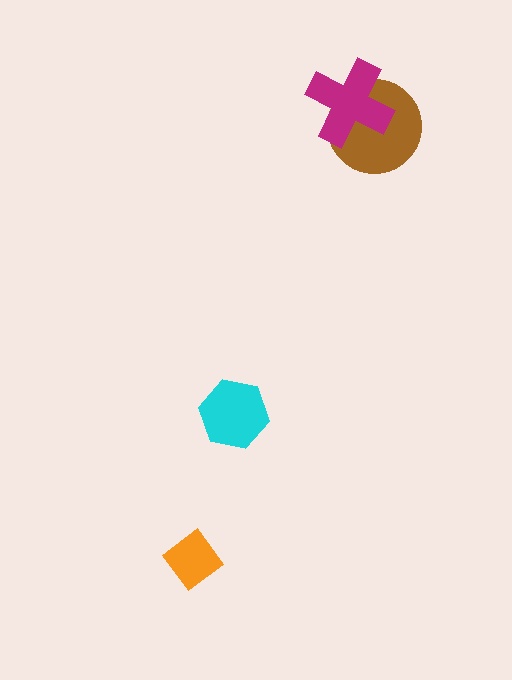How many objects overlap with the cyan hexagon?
0 objects overlap with the cyan hexagon.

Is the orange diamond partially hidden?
No, no other shape covers it.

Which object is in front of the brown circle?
The magenta cross is in front of the brown circle.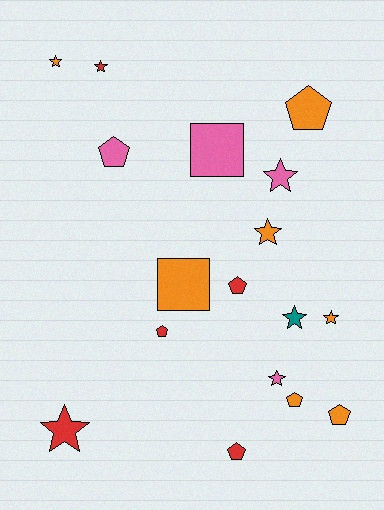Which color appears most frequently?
Orange, with 7 objects.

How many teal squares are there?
There are no teal squares.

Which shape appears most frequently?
Star, with 8 objects.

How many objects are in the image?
There are 17 objects.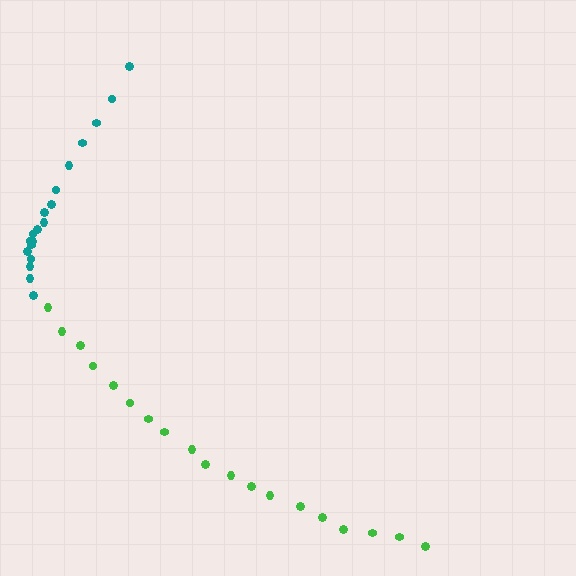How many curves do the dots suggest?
There are 2 distinct paths.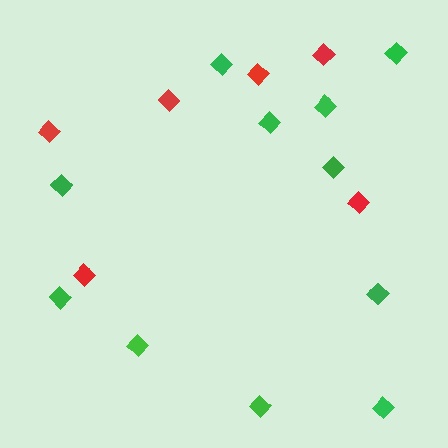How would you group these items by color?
There are 2 groups: one group of green diamonds (11) and one group of red diamonds (6).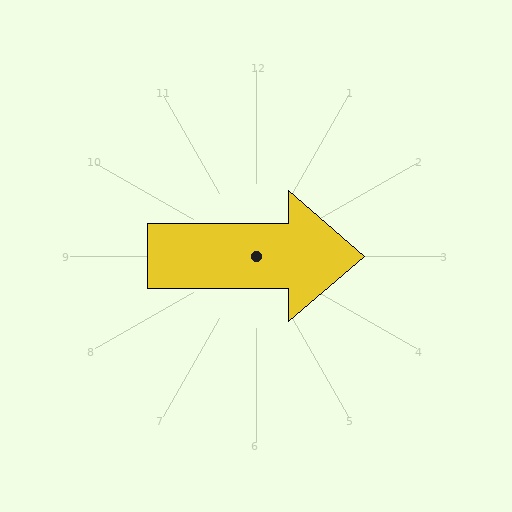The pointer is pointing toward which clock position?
Roughly 3 o'clock.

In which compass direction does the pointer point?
East.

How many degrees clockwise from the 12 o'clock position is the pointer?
Approximately 90 degrees.